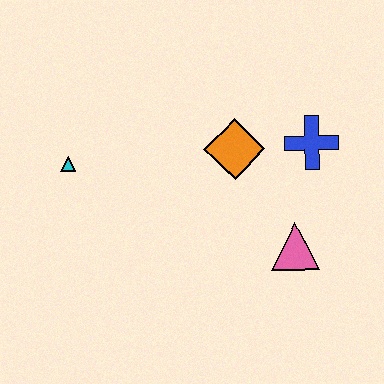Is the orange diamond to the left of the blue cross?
Yes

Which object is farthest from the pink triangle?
The cyan triangle is farthest from the pink triangle.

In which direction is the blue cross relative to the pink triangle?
The blue cross is above the pink triangle.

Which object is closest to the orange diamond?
The blue cross is closest to the orange diamond.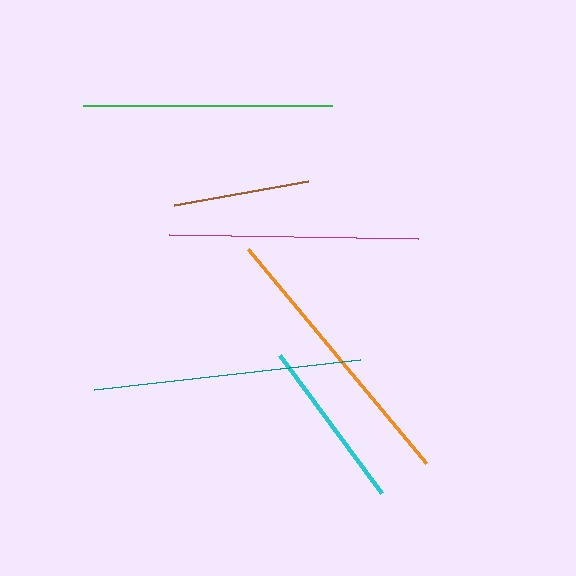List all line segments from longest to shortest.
From longest to shortest: orange, teal, magenta, green, cyan, brown.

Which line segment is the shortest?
The brown line is the shortest at approximately 136 pixels.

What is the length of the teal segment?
The teal segment is approximately 268 pixels long.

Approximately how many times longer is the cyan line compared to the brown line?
The cyan line is approximately 1.3 times the length of the brown line.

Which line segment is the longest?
The orange line is the longest at approximately 277 pixels.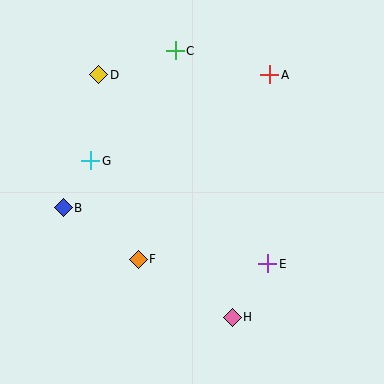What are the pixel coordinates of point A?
Point A is at (270, 75).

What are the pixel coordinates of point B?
Point B is at (63, 208).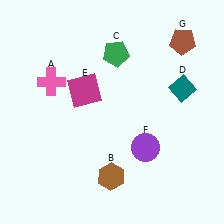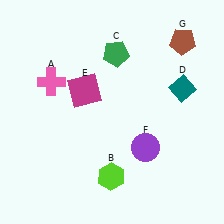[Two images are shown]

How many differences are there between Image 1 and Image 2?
There is 1 difference between the two images.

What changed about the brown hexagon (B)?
In Image 1, B is brown. In Image 2, it changed to lime.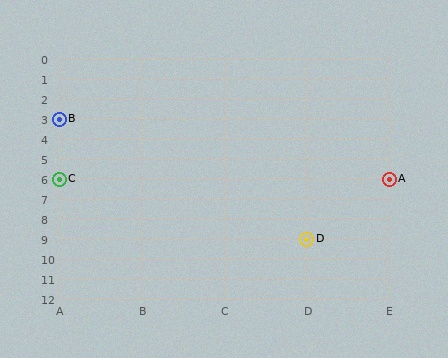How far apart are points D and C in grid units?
Points D and C are 3 columns and 3 rows apart (about 4.2 grid units diagonally).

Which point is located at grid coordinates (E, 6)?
Point A is at (E, 6).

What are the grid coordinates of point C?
Point C is at grid coordinates (A, 6).